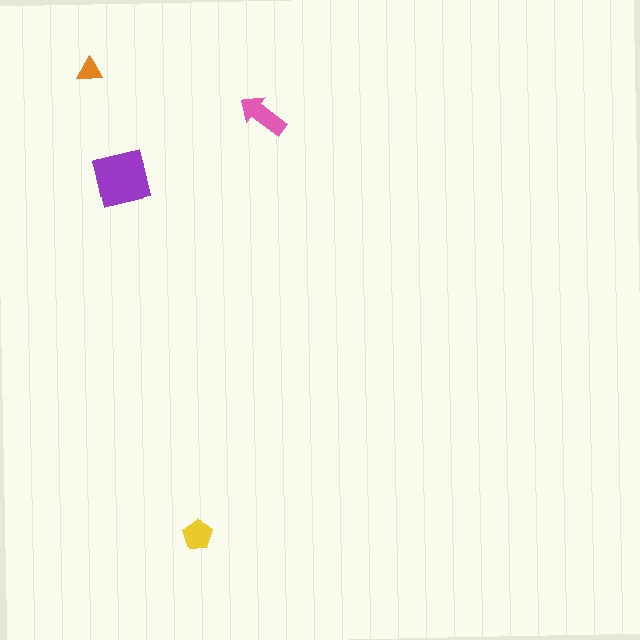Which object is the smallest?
The orange triangle.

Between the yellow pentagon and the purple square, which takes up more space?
The purple square.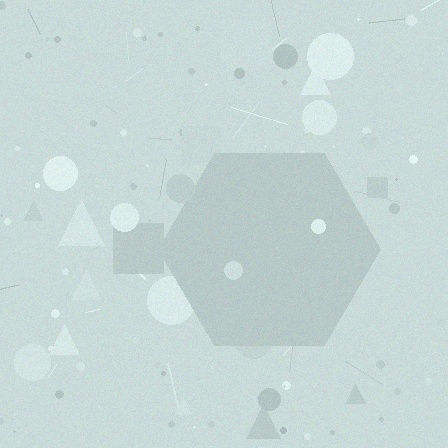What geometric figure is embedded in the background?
A hexagon is embedded in the background.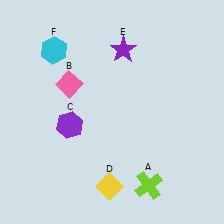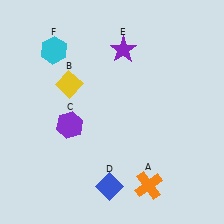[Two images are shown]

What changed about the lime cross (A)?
In Image 1, A is lime. In Image 2, it changed to orange.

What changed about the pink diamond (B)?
In Image 1, B is pink. In Image 2, it changed to yellow.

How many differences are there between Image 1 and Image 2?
There are 3 differences between the two images.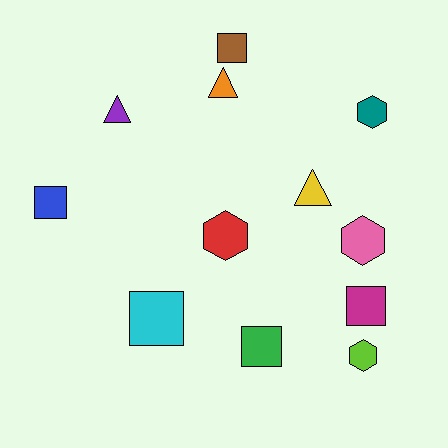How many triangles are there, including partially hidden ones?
There are 3 triangles.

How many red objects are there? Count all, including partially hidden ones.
There is 1 red object.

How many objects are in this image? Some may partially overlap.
There are 12 objects.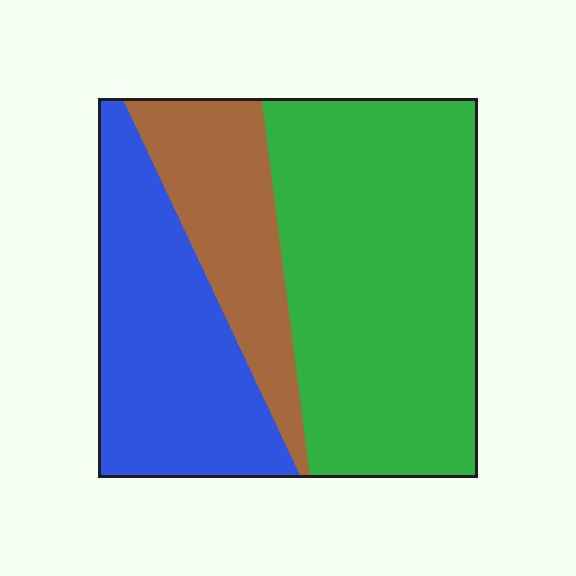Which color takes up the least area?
Brown, at roughly 20%.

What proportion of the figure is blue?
Blue takes up between a quarter and a half of the figure.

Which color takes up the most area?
Green, at roughly 50%.